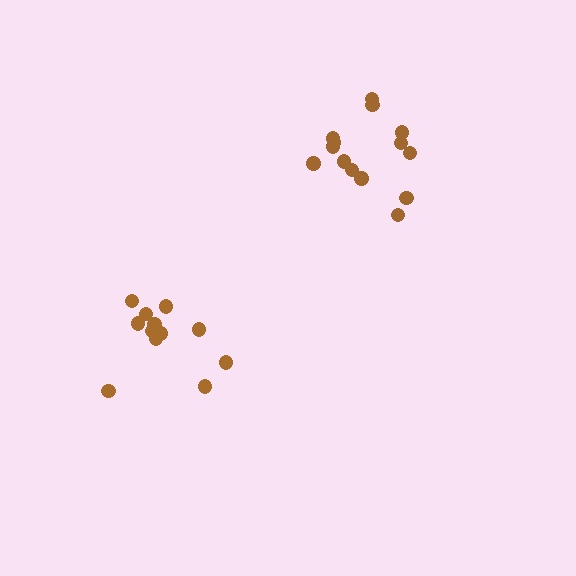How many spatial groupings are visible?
There are 2 spatial groupings.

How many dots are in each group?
Group 1: 12 dots, Group 2: 14 dots (26 total).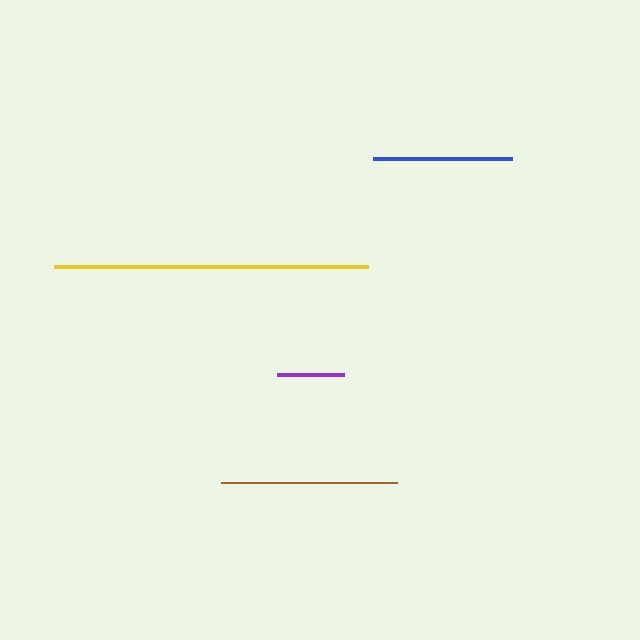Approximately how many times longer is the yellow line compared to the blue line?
The yellow line is approximately 2.3 times the length of the blue line.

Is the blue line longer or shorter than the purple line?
The blue line is longer than the purple line.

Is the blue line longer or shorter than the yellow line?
The yellow line is longer than the blue line.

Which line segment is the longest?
The yellow line is the longest at approximately 314 pixels.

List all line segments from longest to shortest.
From longest to shortest: yellow, brown, blue, purple.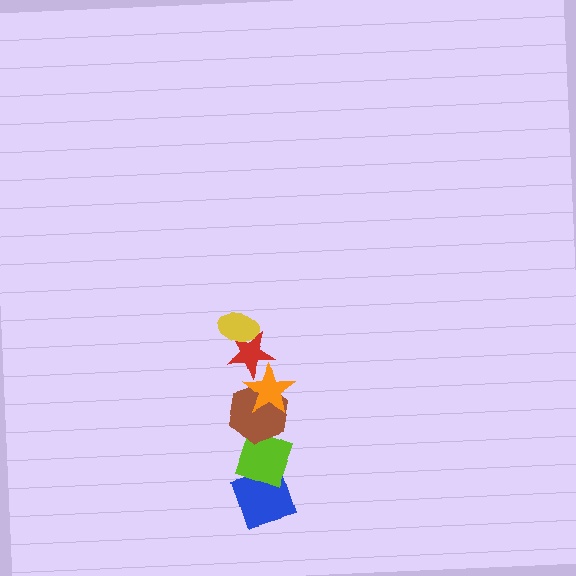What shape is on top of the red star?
The yellow ellipse is on top of the red star.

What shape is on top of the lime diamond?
The brown hexagon is on top of the lime diamond.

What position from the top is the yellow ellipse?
The yellow ellipse is 1st from the top.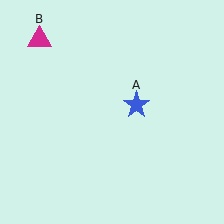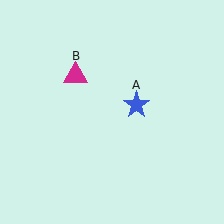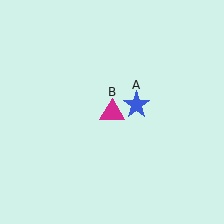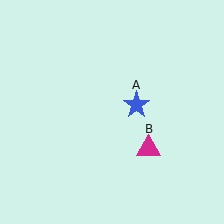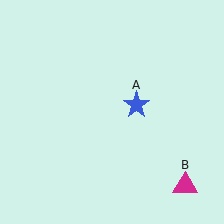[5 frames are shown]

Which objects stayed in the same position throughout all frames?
Blue star (object A) remained stationary.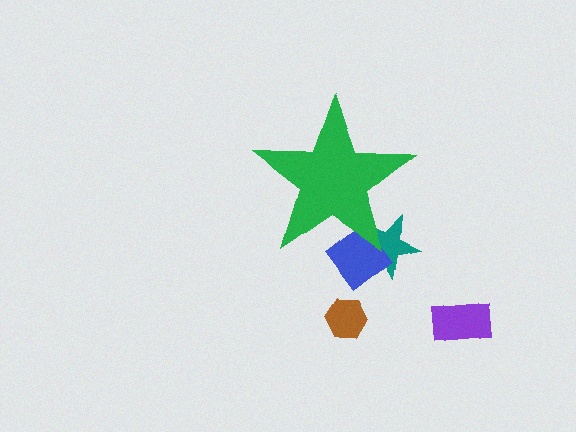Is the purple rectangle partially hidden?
No, the purple rectangle is fully visible.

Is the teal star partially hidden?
Yes, the teal star is partially hidden behind the green star.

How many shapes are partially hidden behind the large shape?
2 shapes are partially hidden.